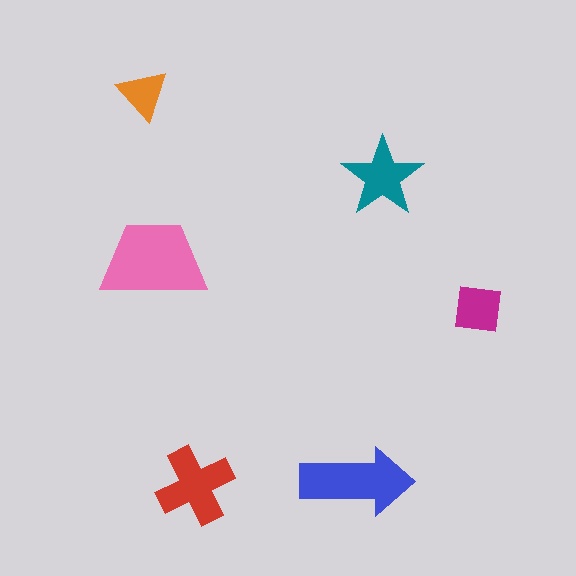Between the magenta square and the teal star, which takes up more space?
The teal star.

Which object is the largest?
The pink trapezoid.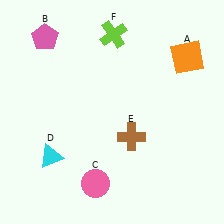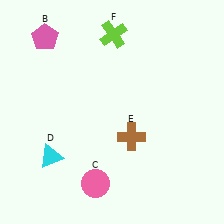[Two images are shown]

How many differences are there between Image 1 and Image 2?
There is 1 difference between the two images.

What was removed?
The orange square (A) was removed in Image 2.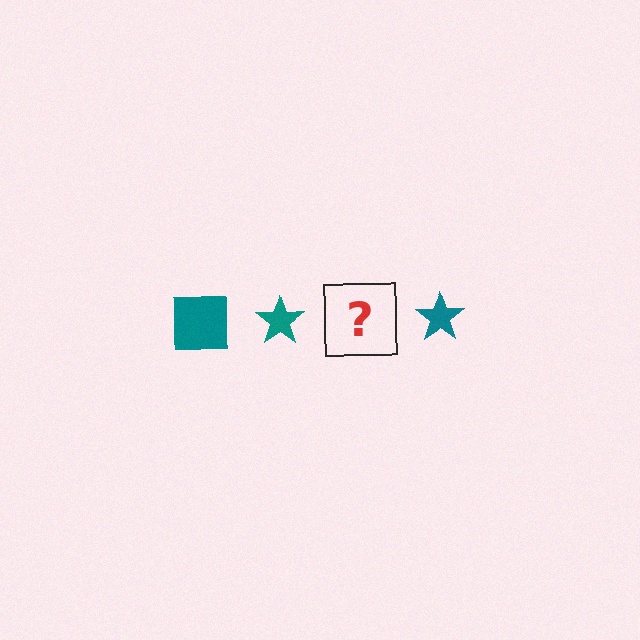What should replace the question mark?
The question mark should be replaced with a teal square.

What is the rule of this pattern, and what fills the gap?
The rule is that the pattern cycles through square, star shapes in teal. The gap should be filled with a teal square.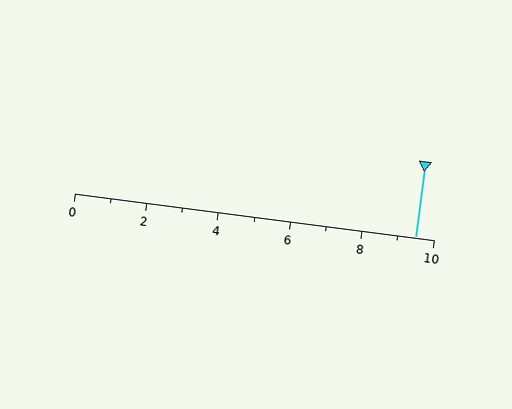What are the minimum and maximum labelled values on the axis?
The axis runs from 0 to 10.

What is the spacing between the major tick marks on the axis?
The major ticks are spaced 2 apart.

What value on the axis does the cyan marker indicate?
The marker indicates approximately 9.5.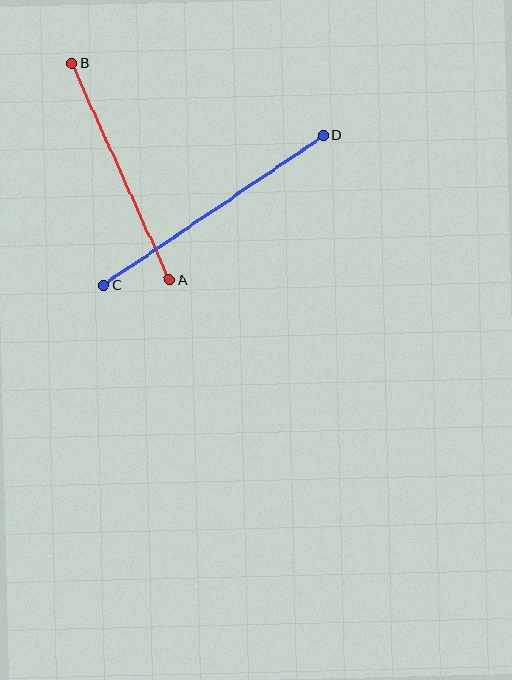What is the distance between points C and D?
The distance is approximately 266 pixels.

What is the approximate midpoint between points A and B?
The midpoint is at approximately (121, 172) pixels.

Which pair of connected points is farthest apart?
Points C and D are farthest apart.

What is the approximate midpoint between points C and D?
The midpoint is at approximately (213, 210) pixels.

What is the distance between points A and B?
The distance is approximately 237 pixels.